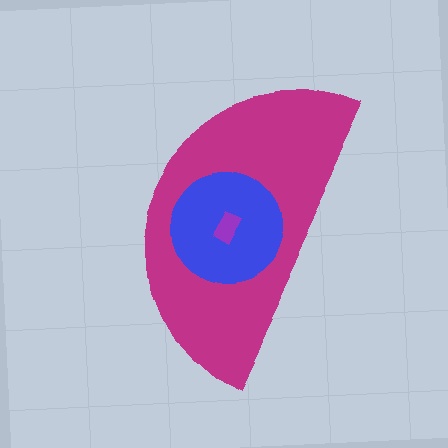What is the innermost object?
The purple rectangle.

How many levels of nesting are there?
3.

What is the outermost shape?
The magenta semicircle.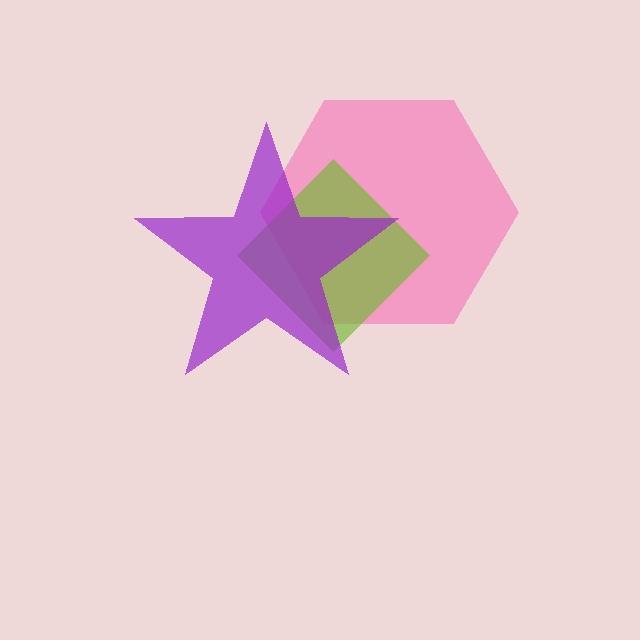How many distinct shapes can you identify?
There are 3 distinct shapes: a pink hexagon, a lime diamond, a purple star.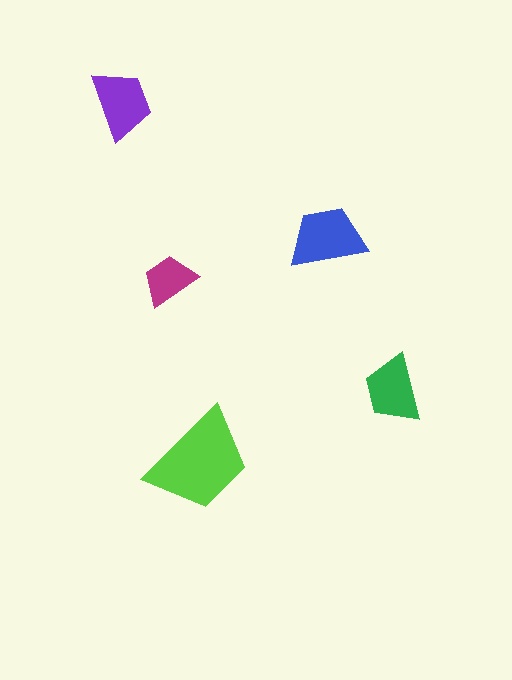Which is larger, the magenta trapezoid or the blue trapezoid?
The blue one.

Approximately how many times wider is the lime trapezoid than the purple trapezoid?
About 1.5 times wider.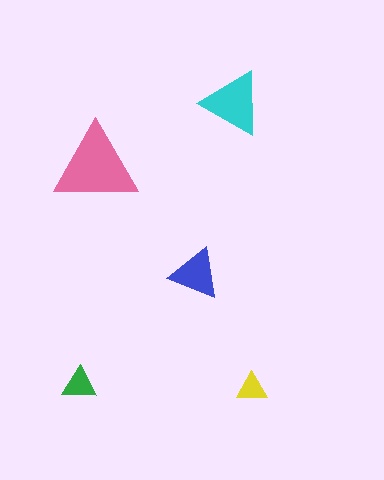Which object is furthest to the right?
The yellow triangle is rightmost.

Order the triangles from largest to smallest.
the pink one, the cyan one, the blue one, the green one, the yellow one.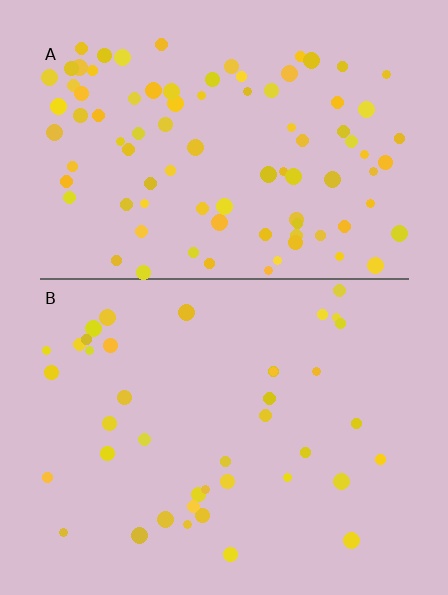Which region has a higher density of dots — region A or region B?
A (the top).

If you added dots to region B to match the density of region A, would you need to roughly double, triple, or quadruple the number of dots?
Approximately double.